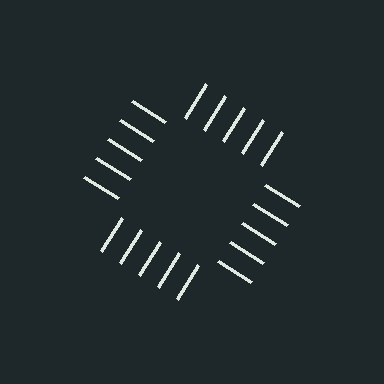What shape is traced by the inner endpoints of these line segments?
An illusory square — the line segments terminate on its edges but no continuous stroke is drawn.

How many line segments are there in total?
20 — 5 along each of the 4 edges.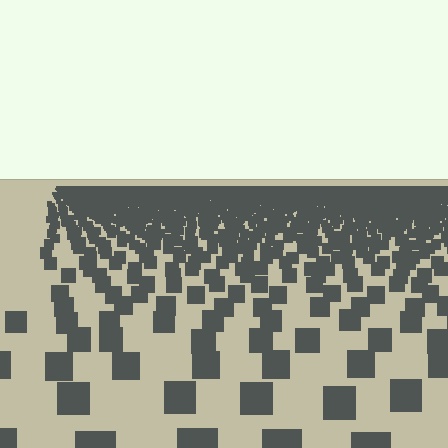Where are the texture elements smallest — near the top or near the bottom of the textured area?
Near the top.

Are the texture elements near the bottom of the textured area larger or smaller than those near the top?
Larger. Near the bottom, elements are closer to the viewer and appear at a bigger on-screen size.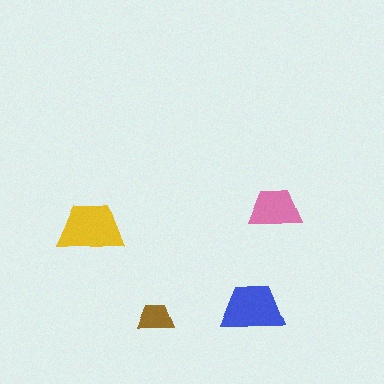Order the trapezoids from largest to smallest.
the yellow one, the blue one, the pink one, the brown one.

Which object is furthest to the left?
The yellow trapezoid is leftmost.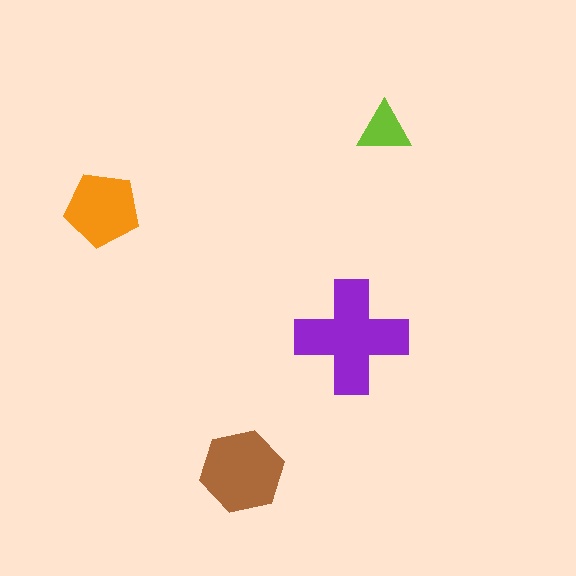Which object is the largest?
The purple cross.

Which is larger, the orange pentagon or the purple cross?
The purple cross.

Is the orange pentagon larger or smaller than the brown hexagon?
Smaller.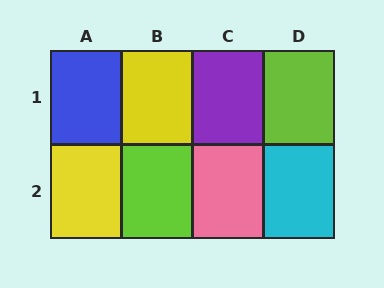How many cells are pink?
1 cell is pink.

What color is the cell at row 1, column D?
Lime.